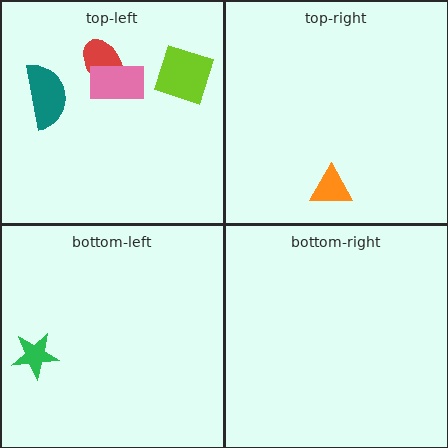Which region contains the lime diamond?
The top-left region.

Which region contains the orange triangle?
The top-right region.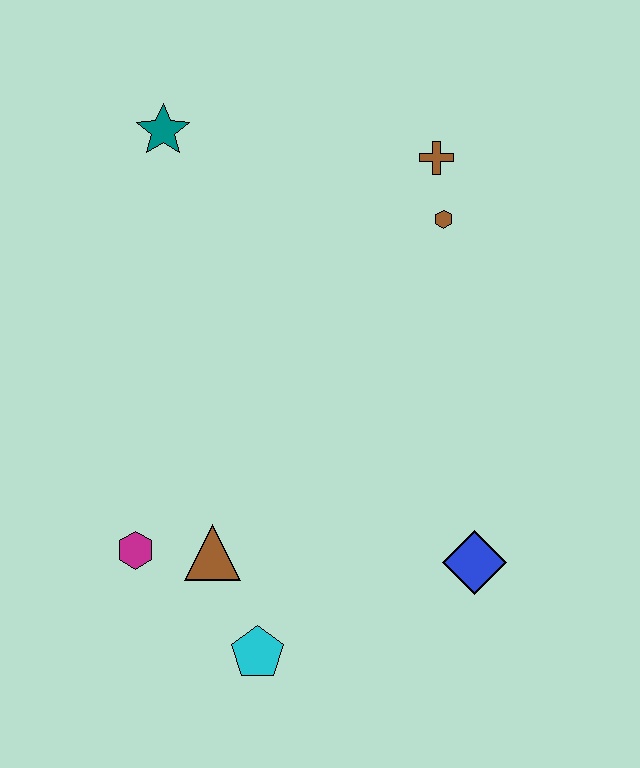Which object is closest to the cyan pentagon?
The brown triangle is closest to the cyan pentagon.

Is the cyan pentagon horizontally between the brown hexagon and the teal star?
Yes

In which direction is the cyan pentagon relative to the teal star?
The cyan pentagon is below the teal star.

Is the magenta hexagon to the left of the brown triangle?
Yes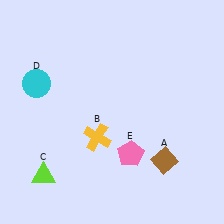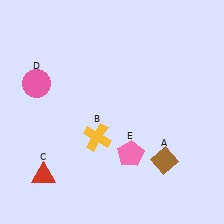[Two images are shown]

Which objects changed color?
C changed from lime to red. D changed from cyan to pink.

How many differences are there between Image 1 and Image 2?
There are 2 differences between the two images.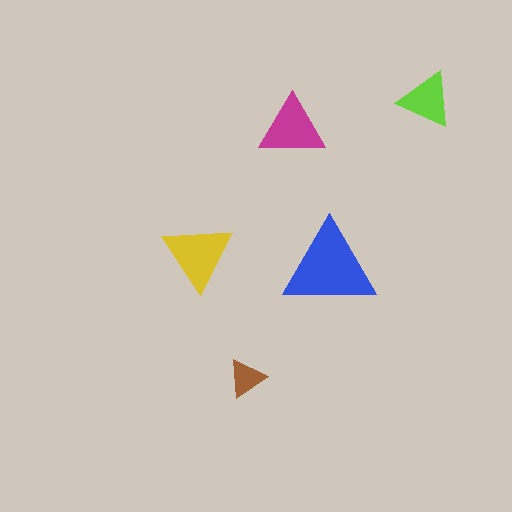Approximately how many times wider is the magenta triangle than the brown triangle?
About 1.5 times wider.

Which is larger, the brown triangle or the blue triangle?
The blue one.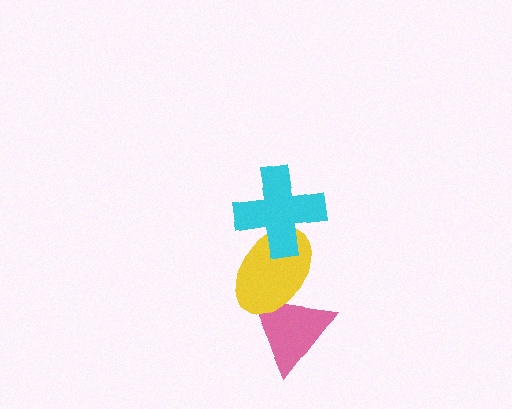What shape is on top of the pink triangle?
The yellow ellipse is on top of the pink triangle.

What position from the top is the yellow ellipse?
The yellow ellipse is 2nd from the top.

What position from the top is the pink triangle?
The pink triangle is 3rd from the top.